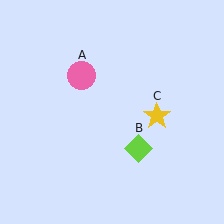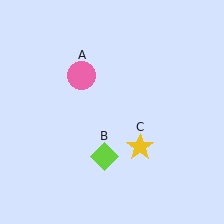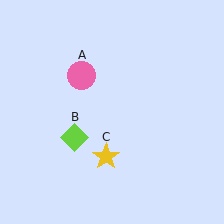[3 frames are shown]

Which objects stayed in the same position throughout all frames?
Pink circle (object A) remained stationary.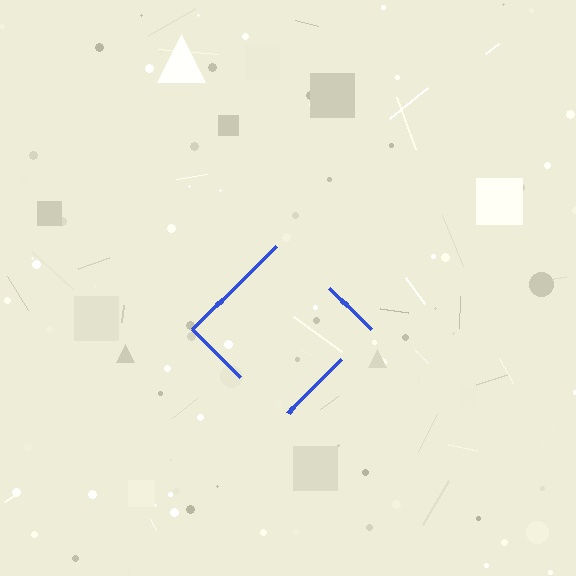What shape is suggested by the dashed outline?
The dashed outline suggests a diamond.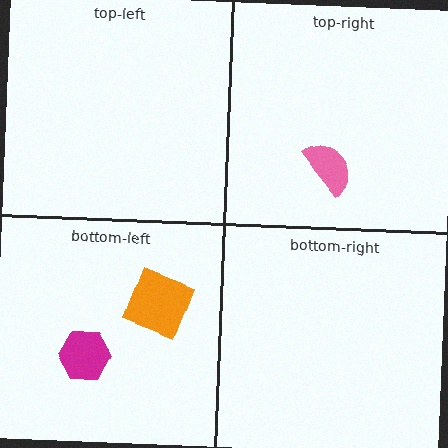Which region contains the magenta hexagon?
The bottom-left region.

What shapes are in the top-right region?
The pink semicircle.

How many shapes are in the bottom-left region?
2.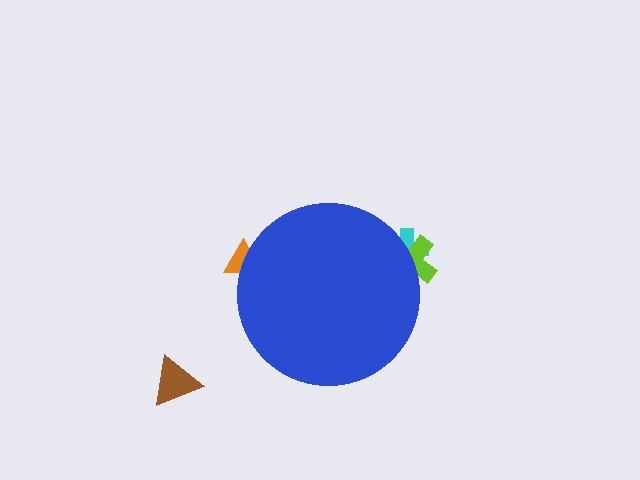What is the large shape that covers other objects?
A blue circle.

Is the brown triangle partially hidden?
No, the brown triangle is fully visible.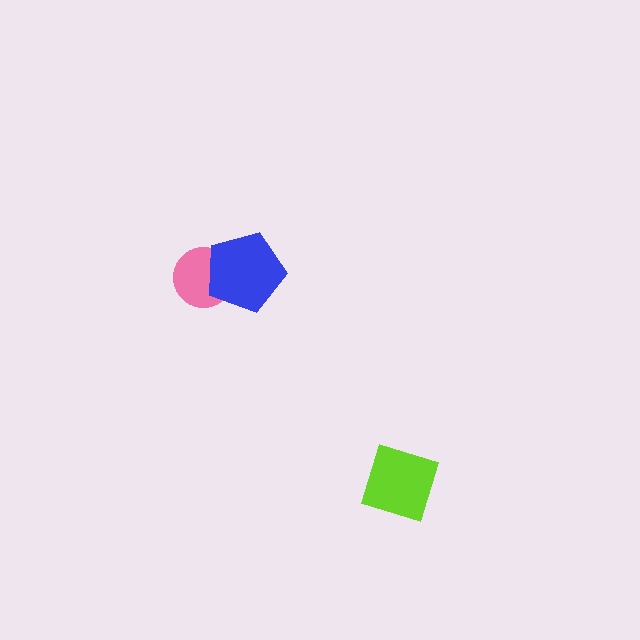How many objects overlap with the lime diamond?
0 objects overlap with the lime diamond.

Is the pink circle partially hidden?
Yes, it is partially covered by another shape.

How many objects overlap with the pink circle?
1 object overlaps with the pink circle.